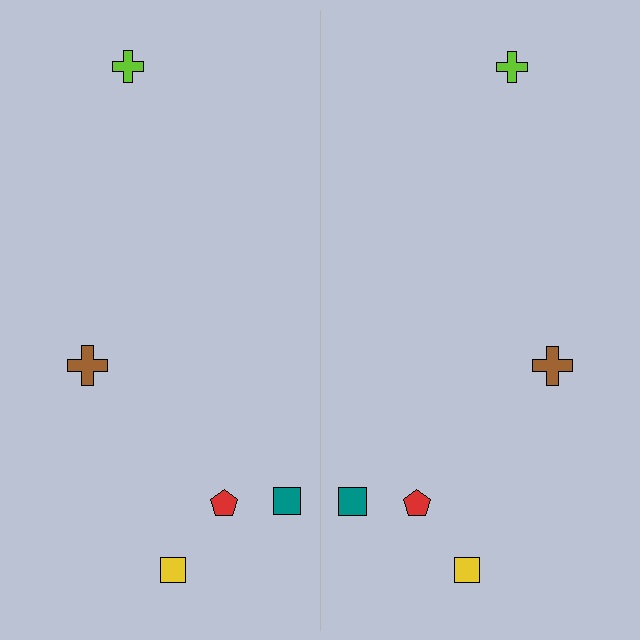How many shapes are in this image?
There are 10 shapes in this image.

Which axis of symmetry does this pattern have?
The pattern has a vertical axis of symmetry running through the center of the image.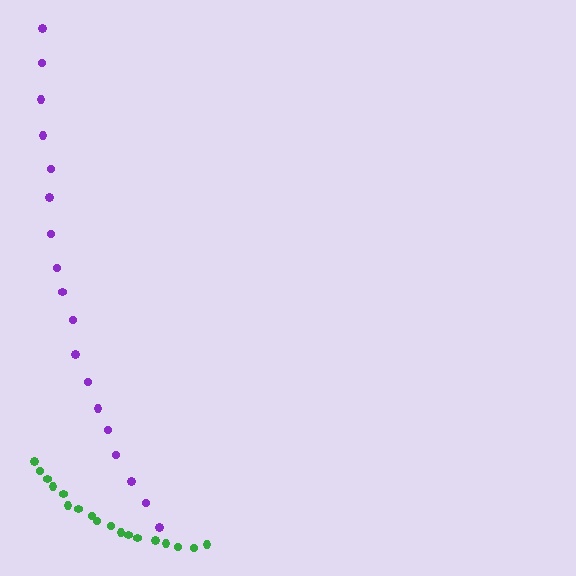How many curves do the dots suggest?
There are 2 distinct paths.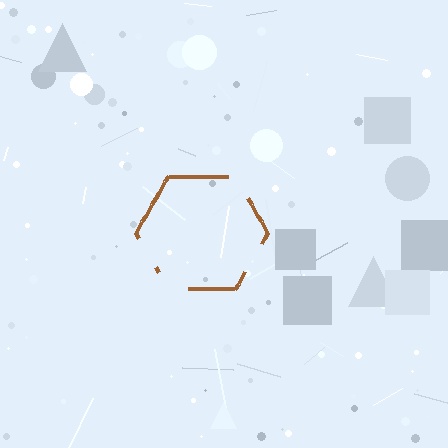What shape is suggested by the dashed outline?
The dashed outline suggests a hexagon.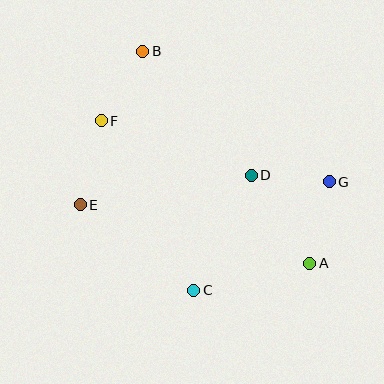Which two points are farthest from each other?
Points A and B are farthest from each other.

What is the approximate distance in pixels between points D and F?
The distance between D and F is approximately 160 pixels.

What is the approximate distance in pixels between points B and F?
The distance between B and F is approximately 81 pixels.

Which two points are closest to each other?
Points D and G are closest to each other.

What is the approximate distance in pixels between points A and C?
The distance between A and C is approximately 119 pixels.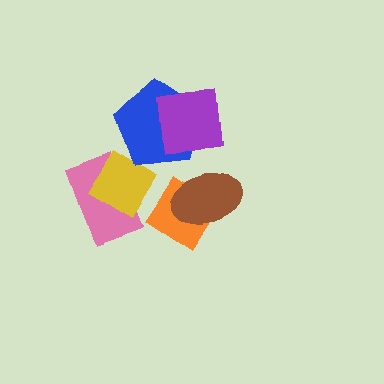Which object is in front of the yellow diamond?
The blue pentagon is in front of the yellow diamond.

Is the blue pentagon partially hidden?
Yes, it is partially covered by another shape.